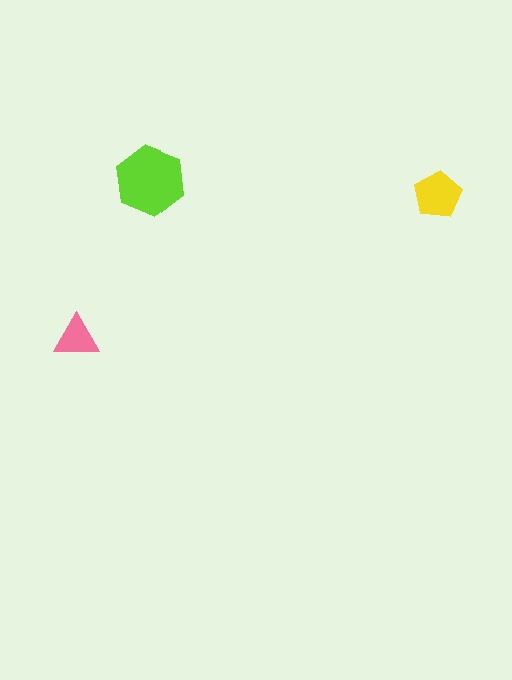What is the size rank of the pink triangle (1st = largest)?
3rd.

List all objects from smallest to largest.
The pink triangle, the yellow pentagon, the lime hexagon.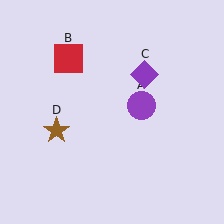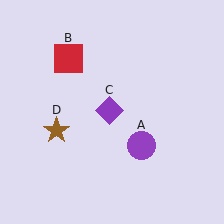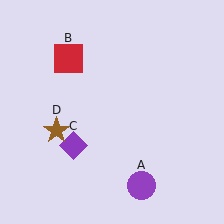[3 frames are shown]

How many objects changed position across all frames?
2 objects changed position: purple circle (object A), purple diamond (object C).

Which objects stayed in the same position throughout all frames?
Red square (object B) and brown star (object D) remained stationary.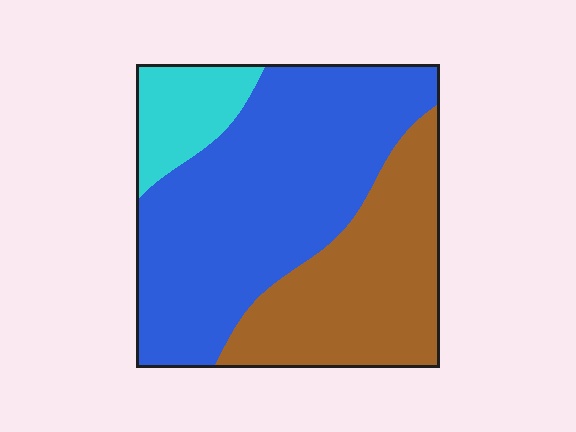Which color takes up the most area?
Blue, at roughly 55%.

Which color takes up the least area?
Cyan, at roughly 10%.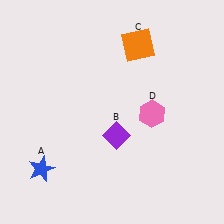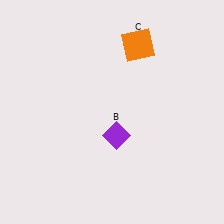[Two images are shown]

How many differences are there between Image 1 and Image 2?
There are 2 differences between the two images.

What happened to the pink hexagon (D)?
The pink hexagon (D) was removed in Image 2. It was in the bottom-right area of Image 1.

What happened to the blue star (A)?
The blue star (A) was removed in Image 2. It was in the bottom-left area of Image 1.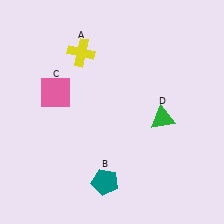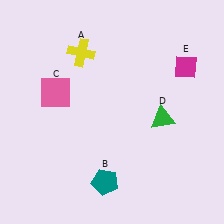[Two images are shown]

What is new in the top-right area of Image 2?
A magenta diamond (E) was added in the top-right area of Image 2.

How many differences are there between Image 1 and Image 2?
There is 1 difference between the two images.